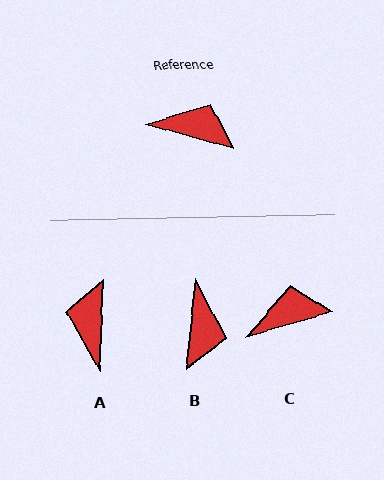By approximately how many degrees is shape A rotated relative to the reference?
Approximately 104 degrees counter-clockwise.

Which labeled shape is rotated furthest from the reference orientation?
A, about 104 degrees away.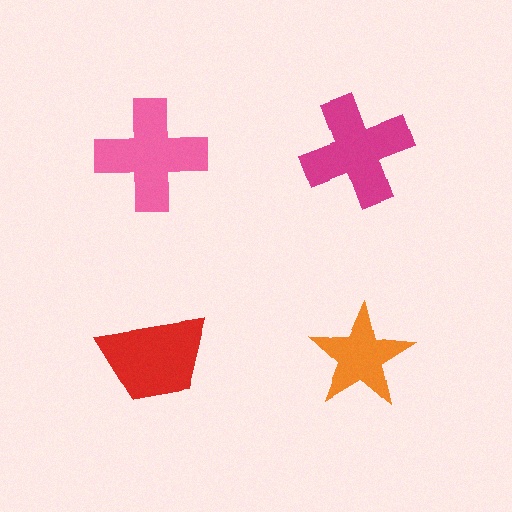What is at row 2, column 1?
A red trapezoid.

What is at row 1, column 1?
A pink cross.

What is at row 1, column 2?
A magenta cross.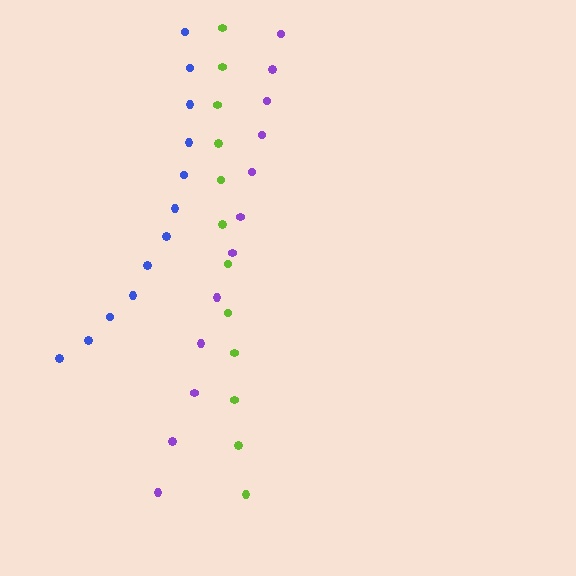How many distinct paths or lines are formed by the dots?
There are 3 distinct paths.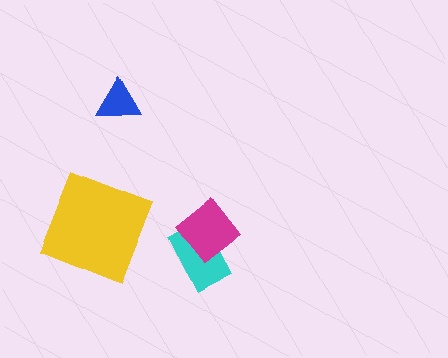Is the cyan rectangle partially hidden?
Yes, it is partially covered by another shape.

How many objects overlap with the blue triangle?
0 objects overlap with the blue triangle.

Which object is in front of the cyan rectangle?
The magenta diamond is in front of the cyan rectangle.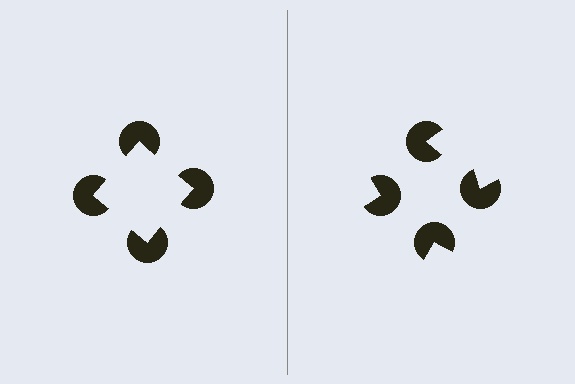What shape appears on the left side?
An illusory square.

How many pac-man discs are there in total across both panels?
8 — 4 on each side.